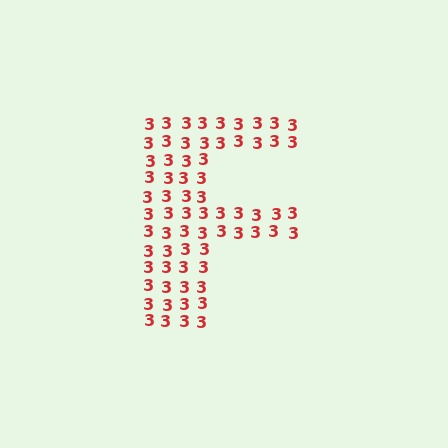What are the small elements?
The small elements are digit 3's.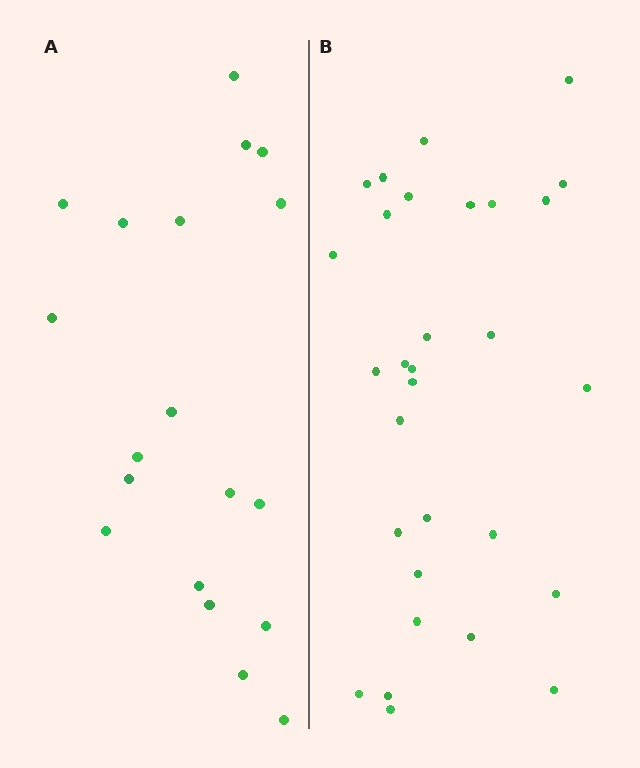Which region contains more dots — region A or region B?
Region B (the right region) has more dots.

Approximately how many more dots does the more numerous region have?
Region B has roughly 12 or so more dots than region A.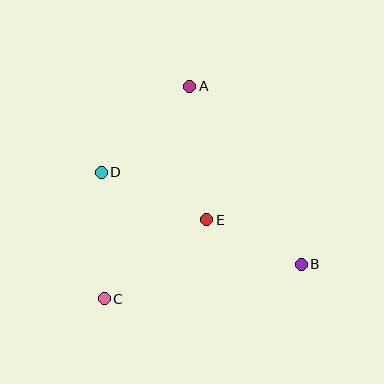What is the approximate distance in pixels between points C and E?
The distance between C and E is approximately 130 pixels.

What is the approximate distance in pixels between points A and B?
The distance between A and B is approximately 210 pixels.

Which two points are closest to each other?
Points B and E are closest to each other.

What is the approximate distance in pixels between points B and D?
The distance between B and D is approximately 220 pixels.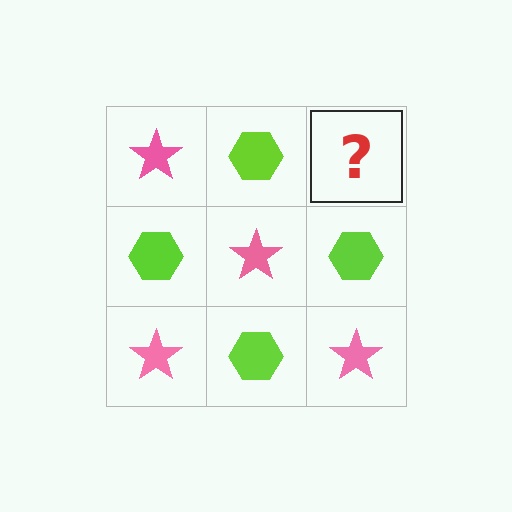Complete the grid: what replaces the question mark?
The question mark should be replaced with a pink star.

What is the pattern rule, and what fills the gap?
The rule is that it alternates pink star and lime hexagon in a checkerboard pattern. The gap should be filled with a pink star.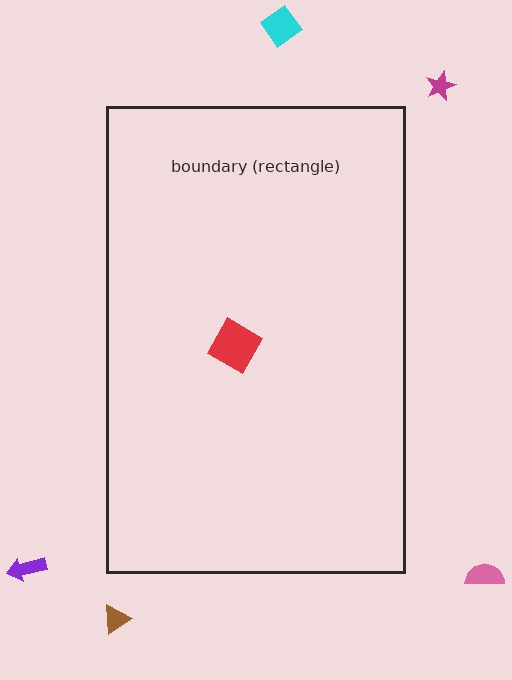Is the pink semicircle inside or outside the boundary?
Outside.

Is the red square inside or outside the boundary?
Inside.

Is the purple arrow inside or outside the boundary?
Outside.